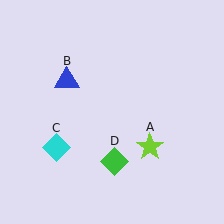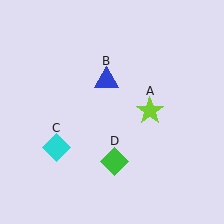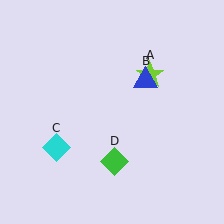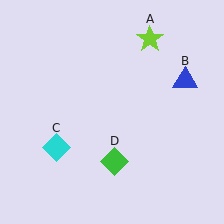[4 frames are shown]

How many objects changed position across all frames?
2 objects changed position: lime star (object A), blue triangle (object B).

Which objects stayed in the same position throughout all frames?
Cyan diamond (object C) and green diamond (object D) remained stationary.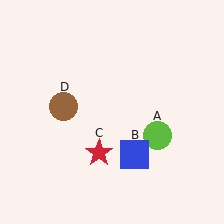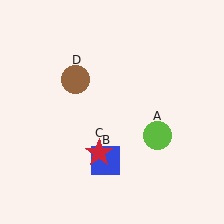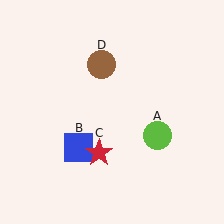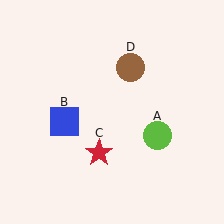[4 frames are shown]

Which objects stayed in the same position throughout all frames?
Lime circle (object A) and red star (object C) remained stationary.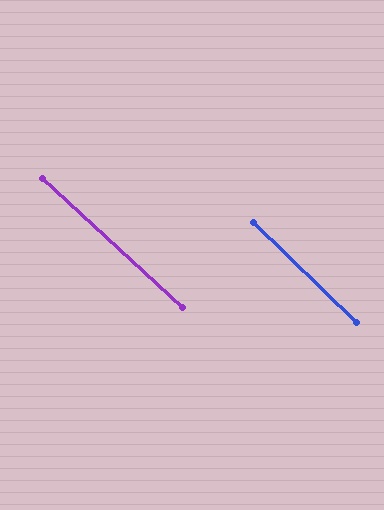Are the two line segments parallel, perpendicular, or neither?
Parallel — their directions differ by only 1.4°.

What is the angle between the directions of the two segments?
Approximately 1 degree.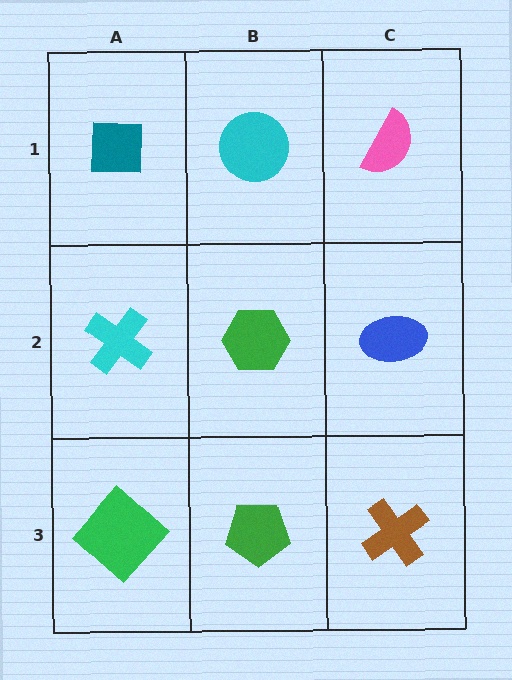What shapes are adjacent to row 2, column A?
A teal square (row 1, column A), a green diamond (row 3, column A), a green hexagon (row 2, column B).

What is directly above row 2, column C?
A pink semicircle.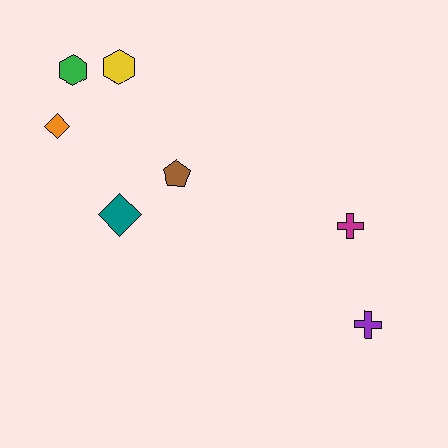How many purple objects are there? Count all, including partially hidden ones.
There is 1 purple object.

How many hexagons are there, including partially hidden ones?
There are 2 hexagons.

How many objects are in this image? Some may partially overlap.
There are 7 objects.